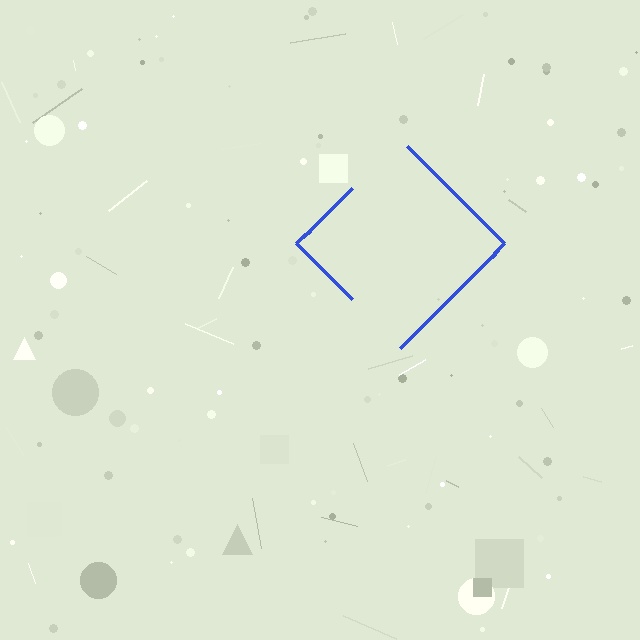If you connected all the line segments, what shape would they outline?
They would outline a diamond.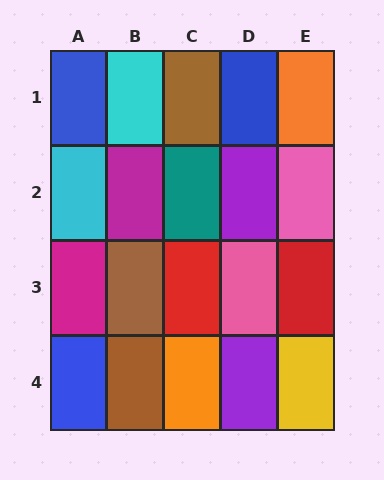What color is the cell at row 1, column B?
Cyan.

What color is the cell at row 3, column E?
Red.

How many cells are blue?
3 cells are blue.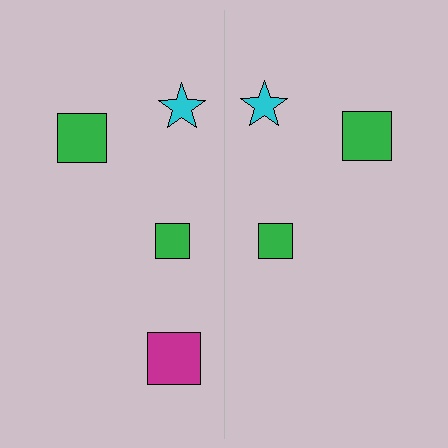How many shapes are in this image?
There are 7 shapes in this image.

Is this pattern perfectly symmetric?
No, the pattern is not perfectly symmetric. A magenta square is missing from the right side.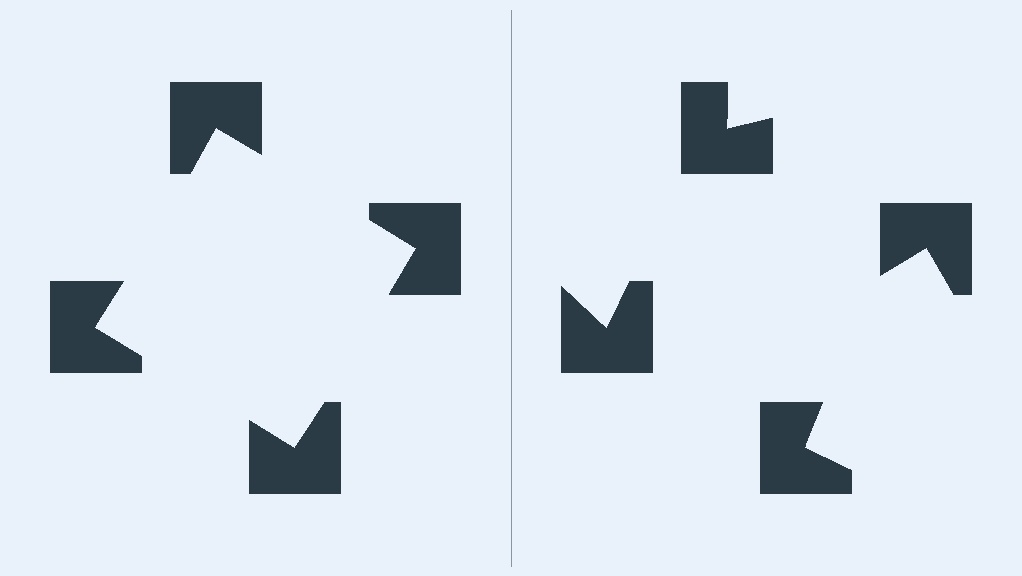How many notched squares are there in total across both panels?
8 — 4 on each side.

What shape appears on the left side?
An illusory square.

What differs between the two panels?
The notched squares are positioned identically on both sides; only the wedge orientations differ. On the left they align to a square; on the right they are misaligned.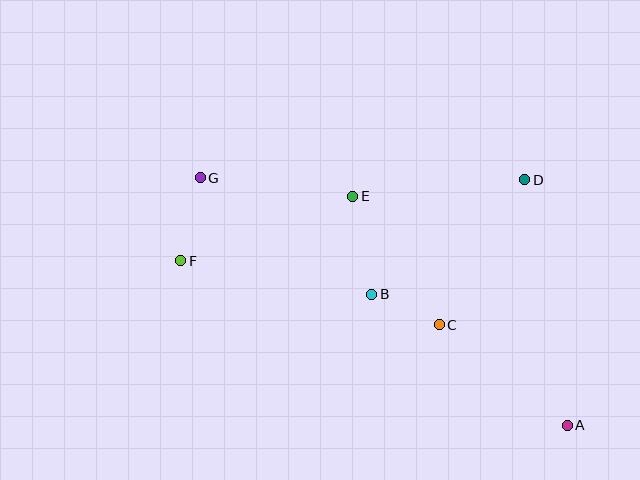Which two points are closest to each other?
Points B and C are closest to each other.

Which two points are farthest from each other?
Points A and G are farthest from each other.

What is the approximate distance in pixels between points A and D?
The distance between A and D is approximately 249 pixels.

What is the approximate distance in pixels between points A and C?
The distance between A and C is approximately 163 pixels.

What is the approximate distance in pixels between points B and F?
The distance between B and F is approximately 194 pixels.